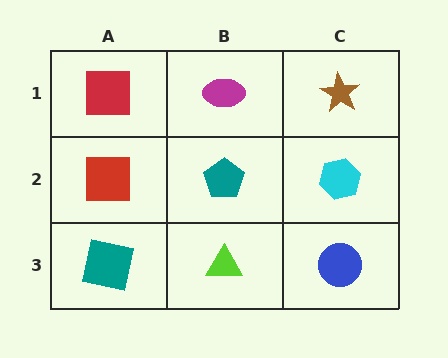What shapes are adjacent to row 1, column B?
A teal pentagon (row 2, column B), a red square (row 1, column A), a brown star (row 1, column C).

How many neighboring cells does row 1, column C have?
2.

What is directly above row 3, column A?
A red square.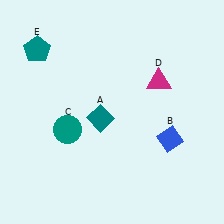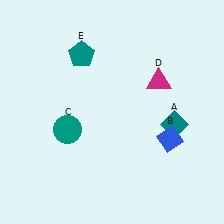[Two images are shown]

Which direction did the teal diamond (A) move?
The teal diamond (A) moved right.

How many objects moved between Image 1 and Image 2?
2 objects moved between the two images.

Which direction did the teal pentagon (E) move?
The teal pentagon (E) moved right.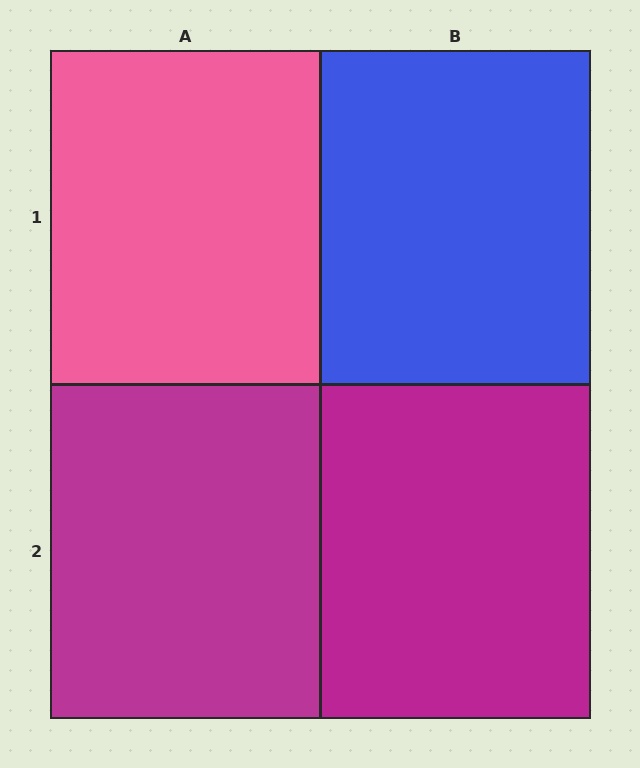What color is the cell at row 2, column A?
Magenta.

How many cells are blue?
1 cell is blue.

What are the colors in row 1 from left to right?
Pink, blue.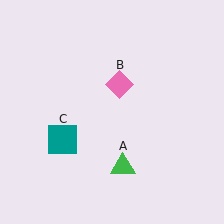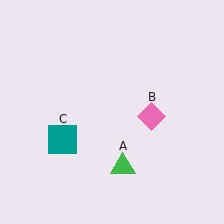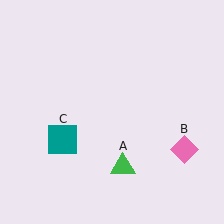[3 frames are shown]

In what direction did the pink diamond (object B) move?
The pink diamond (object B) moved down and to the right.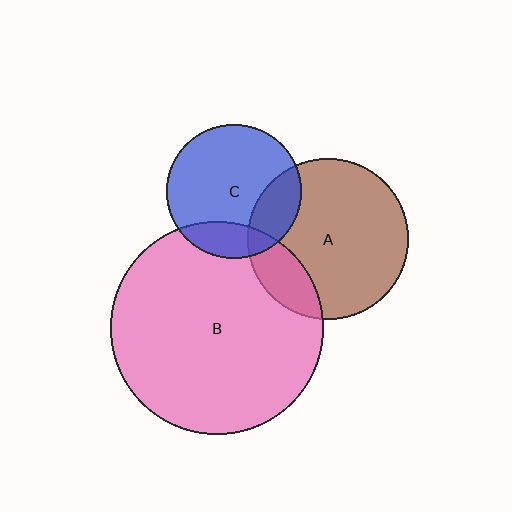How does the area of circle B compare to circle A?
Approximately 1.8 times.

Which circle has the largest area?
Circle B (pink).